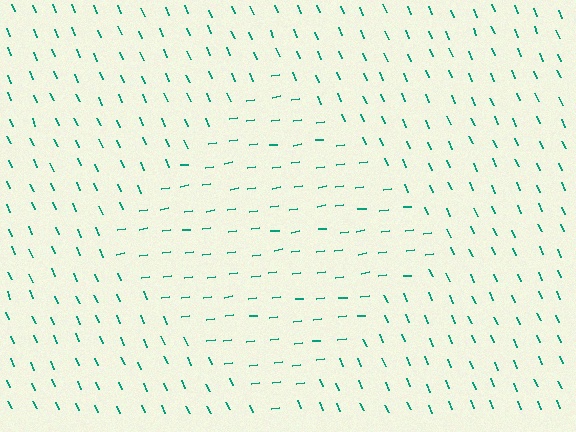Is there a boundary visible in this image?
Yes, there is a texture boundary formed by a change in line orientation.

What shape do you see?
I see a diamond.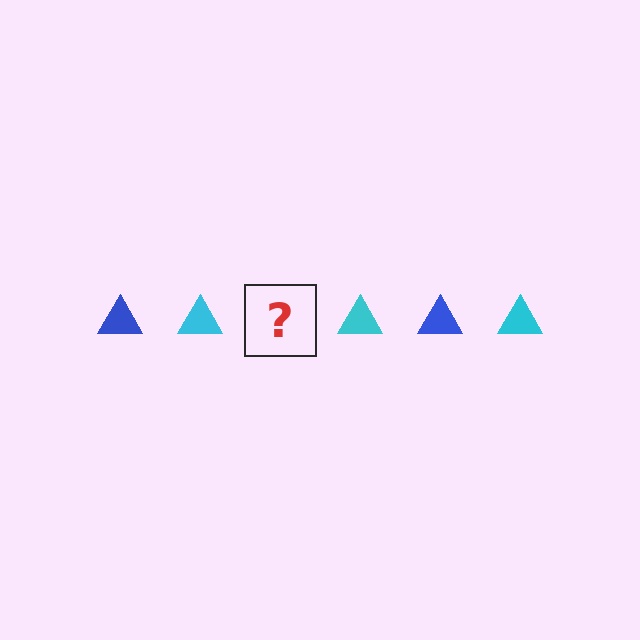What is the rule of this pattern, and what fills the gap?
The rule is that the pattern cycles through blue, cyan triangles. The gap should be filled with a blue triangle.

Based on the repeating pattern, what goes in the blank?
The blank should be a blue triangle.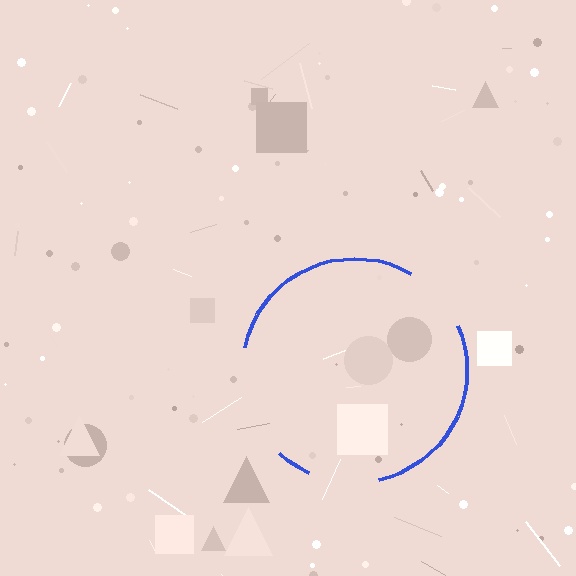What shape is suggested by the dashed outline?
The dashed outline suggests a circle.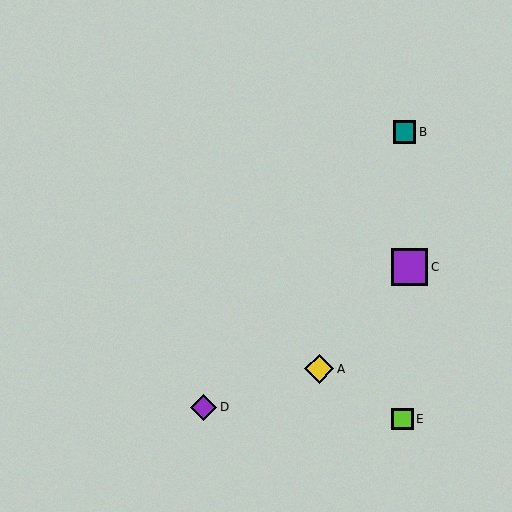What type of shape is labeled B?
Shape B is a teal square.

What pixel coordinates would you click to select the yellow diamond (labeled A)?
Click at (319, 369) to select the yellow diamond A.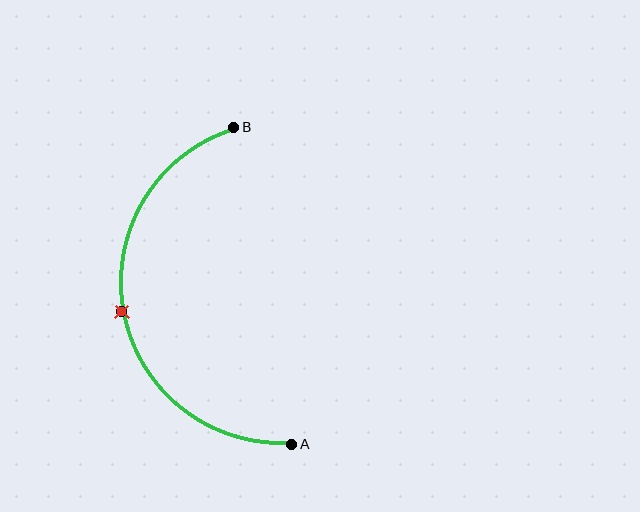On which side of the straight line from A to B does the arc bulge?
The arc bulges to the left of the straight line connecting A and B.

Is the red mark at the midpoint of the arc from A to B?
Yes. The red mark lies on the arc at equal arc-length from both A and B — it is the arc midpoint.